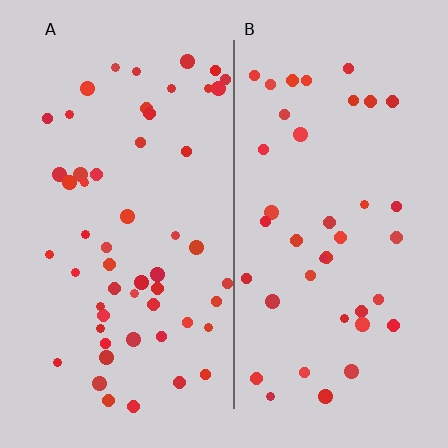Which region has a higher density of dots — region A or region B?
A (the left).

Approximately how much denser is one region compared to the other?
Approximately 1.3× — region A over region B.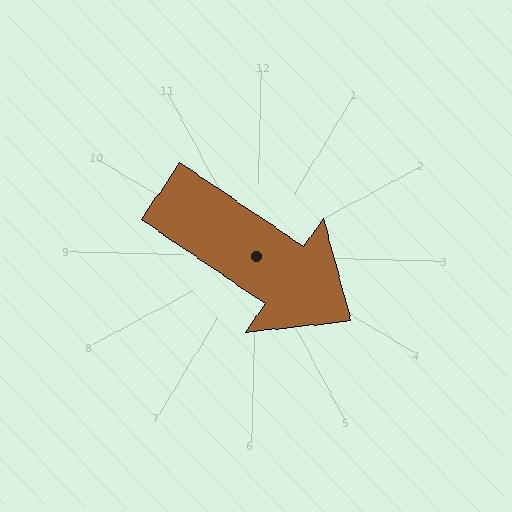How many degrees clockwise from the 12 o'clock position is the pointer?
Approximately 123 degrees.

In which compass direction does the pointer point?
Southeast.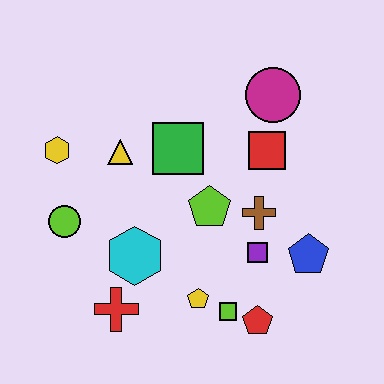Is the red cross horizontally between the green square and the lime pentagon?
No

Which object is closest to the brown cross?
The purple square is closest to the brown cross.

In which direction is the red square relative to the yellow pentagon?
The red square is above the yellow pentagon.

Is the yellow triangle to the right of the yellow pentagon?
No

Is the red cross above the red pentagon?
Yes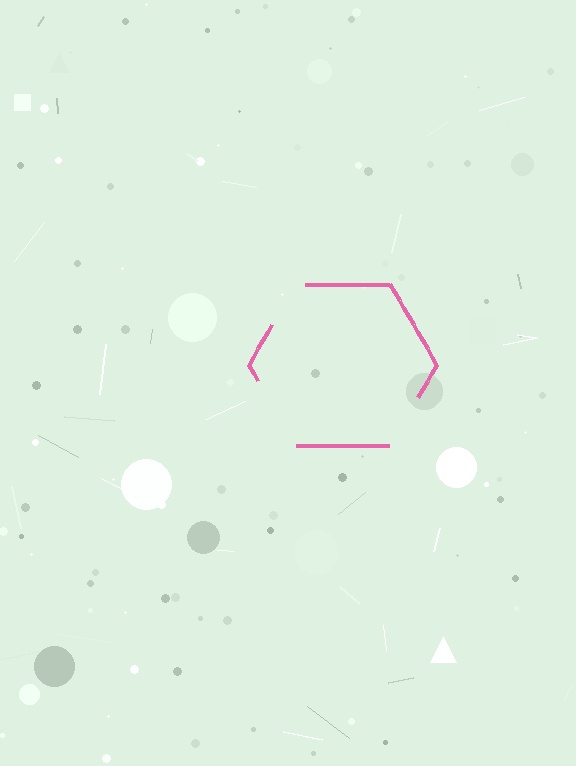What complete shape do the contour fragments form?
The contour fragments form a hexagon.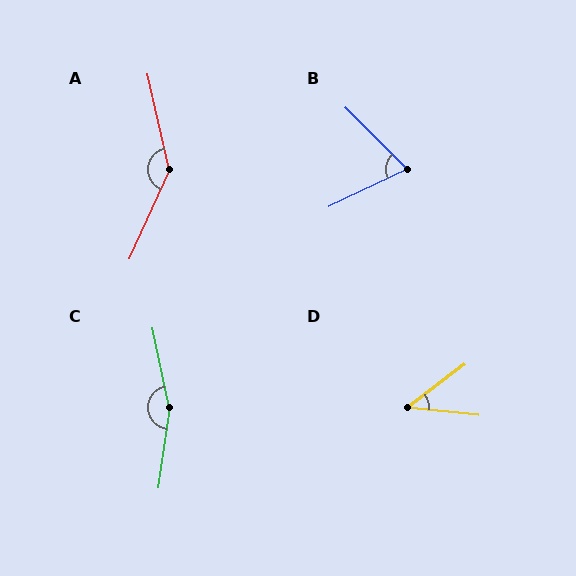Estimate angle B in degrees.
Approximately 70 degrees.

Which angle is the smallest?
D, at approximately 44 degrees.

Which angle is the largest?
C, at approximately 160 degrees.